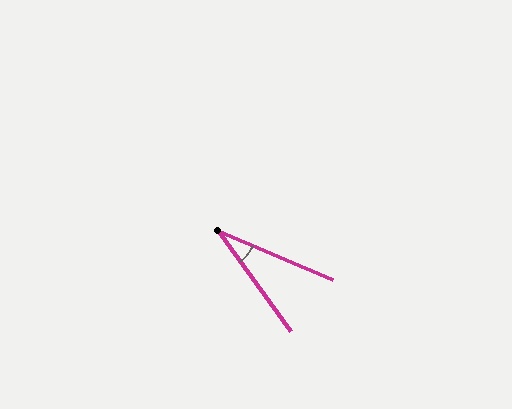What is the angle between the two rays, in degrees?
Approximately 31 degrees.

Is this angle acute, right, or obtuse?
It is acute.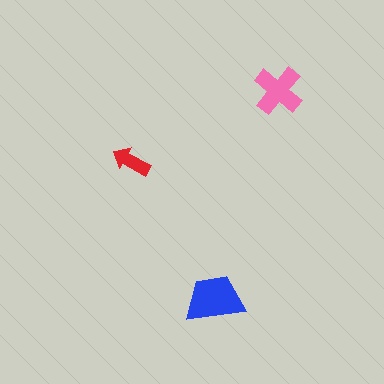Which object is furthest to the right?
The pink cross is rightmost.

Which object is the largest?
The blue trapezoid.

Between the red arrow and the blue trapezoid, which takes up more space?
The blue trapezoid.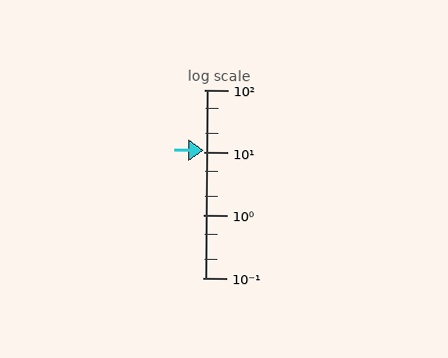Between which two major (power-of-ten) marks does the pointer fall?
The pointer is between 10 and 100.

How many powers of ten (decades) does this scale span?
The scale spans 3 decades, from 0.1 to 100.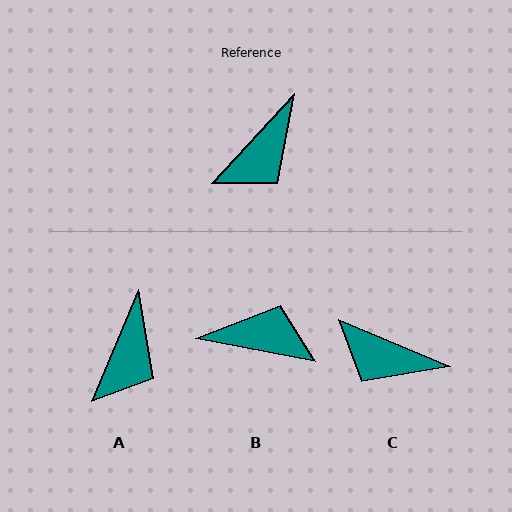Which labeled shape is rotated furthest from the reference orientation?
B, about 122 degrees away.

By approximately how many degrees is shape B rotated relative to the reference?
Approximately 122 degrees counter-clockwise.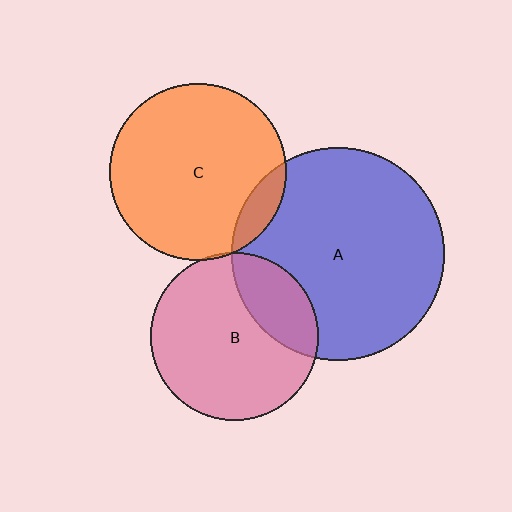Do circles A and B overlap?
Yes.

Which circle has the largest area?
Circle A (blue).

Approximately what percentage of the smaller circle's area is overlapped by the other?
Approximately 25%.